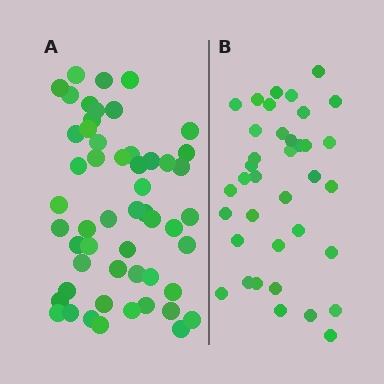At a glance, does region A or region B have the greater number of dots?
Region A (the left region) has more dots.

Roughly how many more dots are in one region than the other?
Region A has approximately 15 more dots than region B.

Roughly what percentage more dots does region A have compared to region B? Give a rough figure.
About 45% more.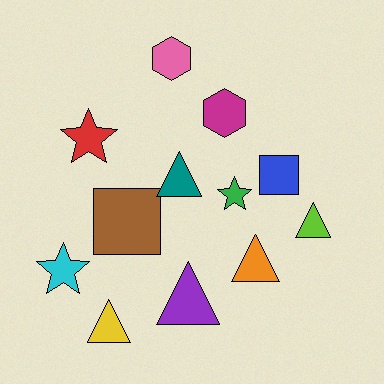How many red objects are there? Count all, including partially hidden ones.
There is 1 red object.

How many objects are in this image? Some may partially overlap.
There are 12 objects.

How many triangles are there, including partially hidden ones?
There are 5 triangles.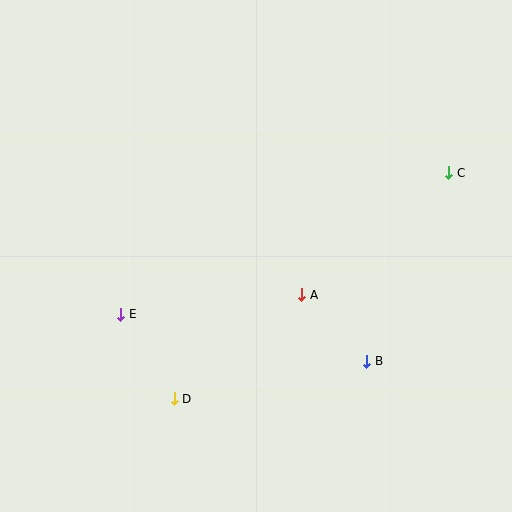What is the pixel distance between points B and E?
The distance between B and E is 250 pixels.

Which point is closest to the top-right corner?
Point C is closest to the top-right corner.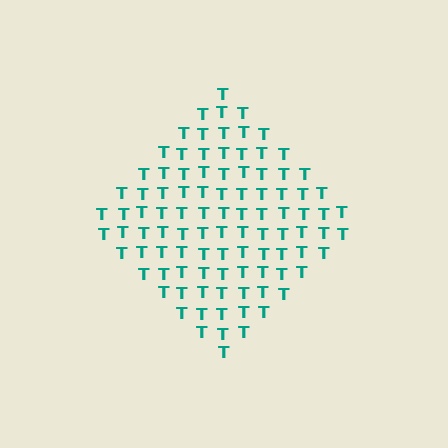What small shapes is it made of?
It is made of small letter T's.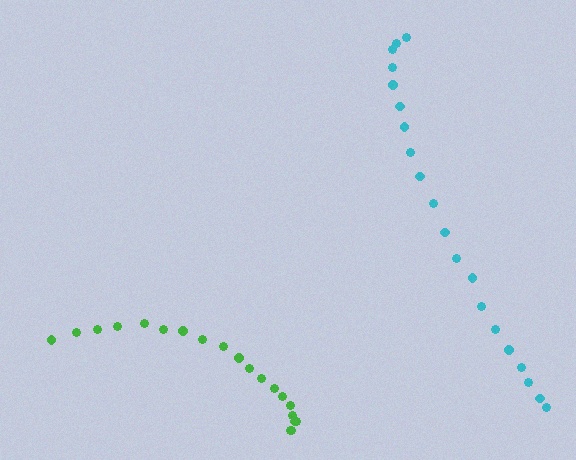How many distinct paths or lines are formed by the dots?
There are 2 distinct paths.